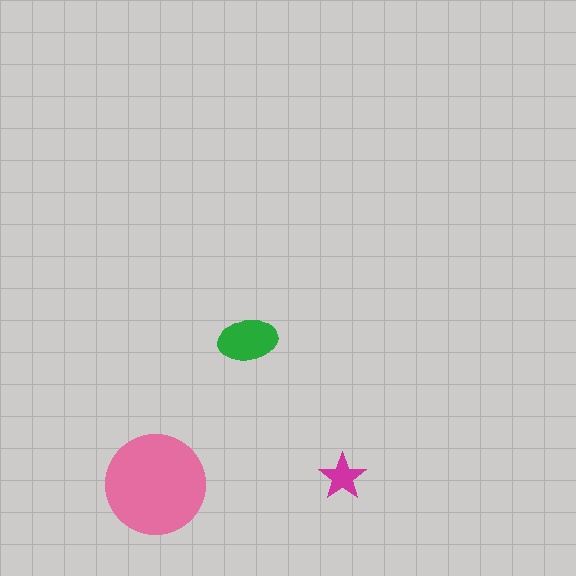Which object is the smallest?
The magenta star.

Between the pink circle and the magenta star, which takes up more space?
The pink circle.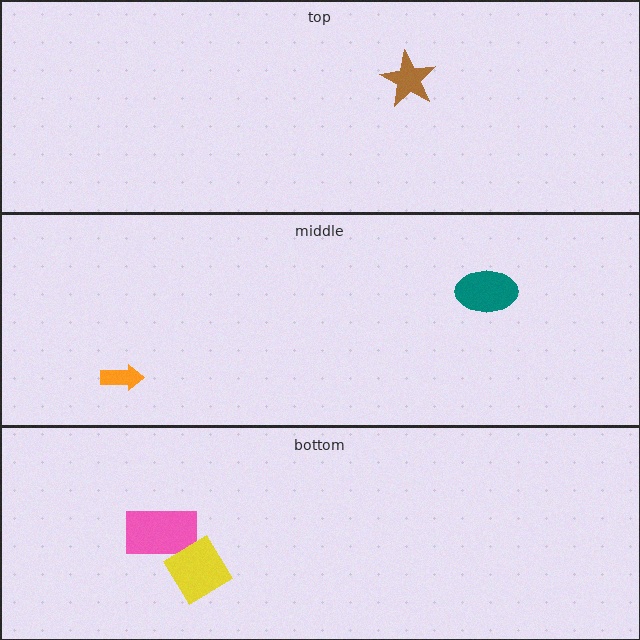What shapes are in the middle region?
The orange arrow, the teal ellipse.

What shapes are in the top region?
The brown star.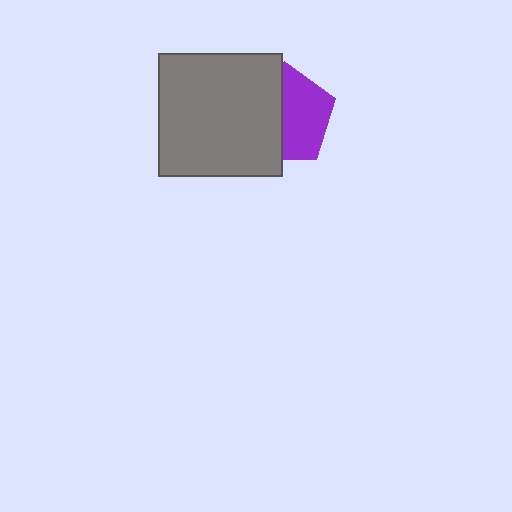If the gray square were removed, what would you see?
You would see the complete purple pentagon.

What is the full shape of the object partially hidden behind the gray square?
The partially hidden object is a purple pentagon.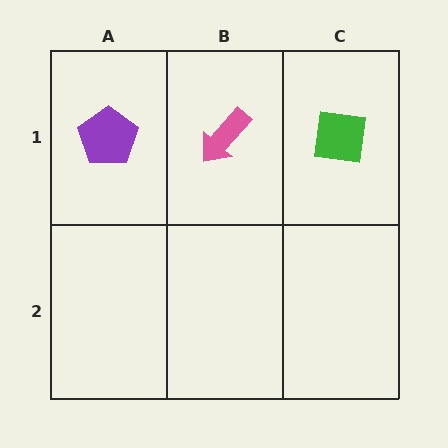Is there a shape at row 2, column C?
No, that cell is empty.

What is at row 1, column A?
A purple pentagon.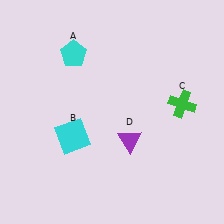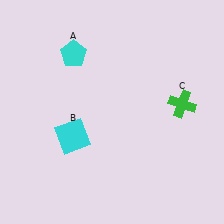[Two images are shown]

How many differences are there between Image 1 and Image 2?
There is 1 difference between the two images.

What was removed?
The purple triangle (D) was removed in Image 2.